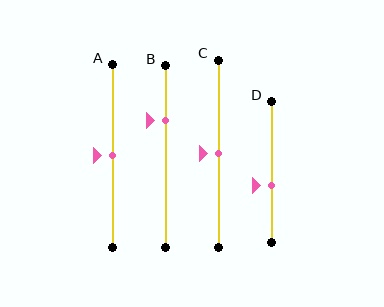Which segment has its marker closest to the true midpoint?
Segment A has its marker closest to the true midpoint.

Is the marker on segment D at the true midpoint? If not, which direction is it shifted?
No, the marker on segment D is shifted downward by about 9% of the segment length.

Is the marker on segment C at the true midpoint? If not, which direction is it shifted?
Yes, the marker on segment C is at the true midpoint.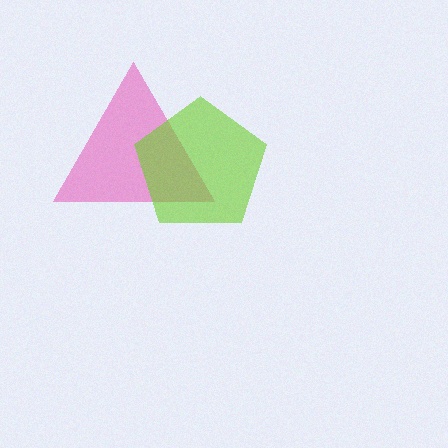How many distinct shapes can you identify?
There are 2 distinct shapes: a pink triangle, a lime pentagon.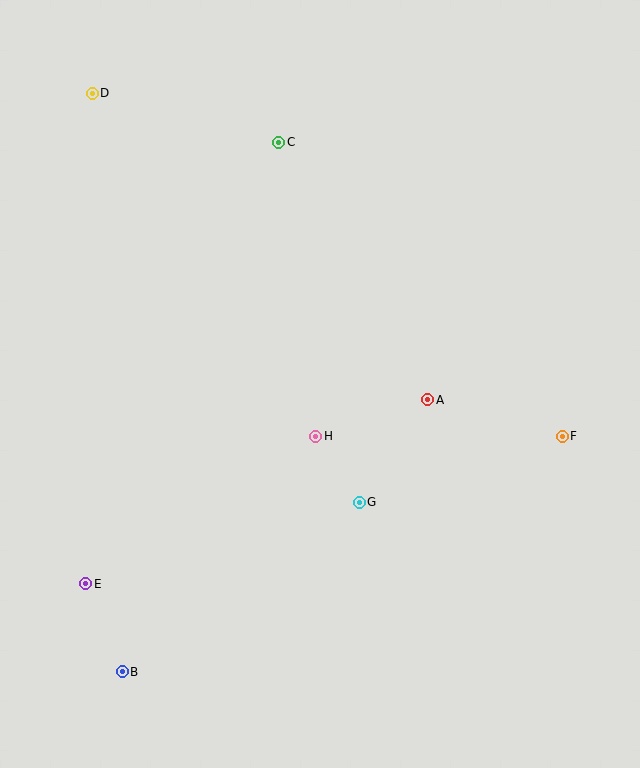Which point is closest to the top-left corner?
Point D is closest to the top-left corner.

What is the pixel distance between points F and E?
The distance between F and E is 499 pixels.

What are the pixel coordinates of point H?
Point H is at (316, 436).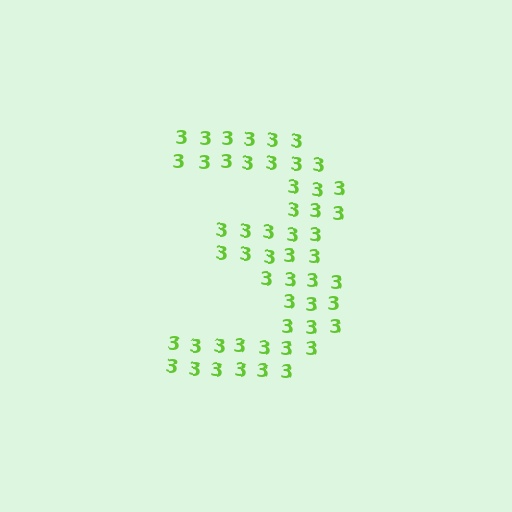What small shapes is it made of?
It is made of small digit 3's.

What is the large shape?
The large shape is the digit 3.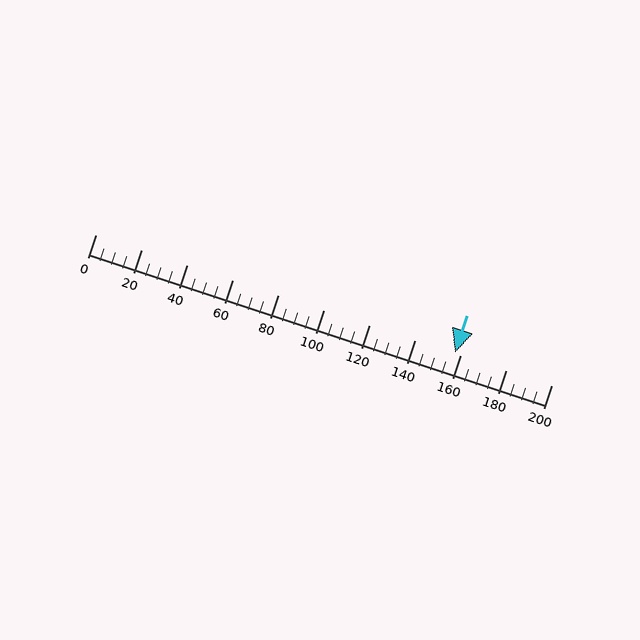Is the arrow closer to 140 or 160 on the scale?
The arrow is closer to 160.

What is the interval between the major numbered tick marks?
The major tick marks are spaced 20 units apart.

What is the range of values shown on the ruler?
The ruler shows values from 0 to 200.